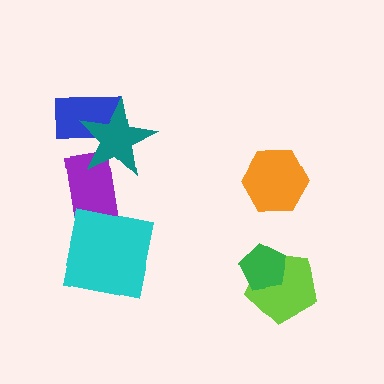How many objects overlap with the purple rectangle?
2 objects overlap with the purple rectangle.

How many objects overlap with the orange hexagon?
0 objects overlap with the orange hexagon.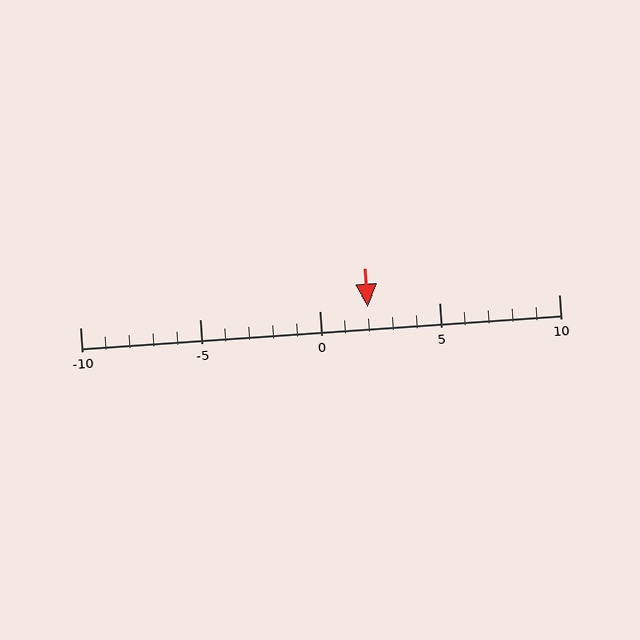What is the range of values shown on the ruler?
The ruler shows values from -10 to 10.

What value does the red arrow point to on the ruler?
The red arrow points to approximately 2.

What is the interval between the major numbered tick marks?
The major tick marks are spaced 5 units apart.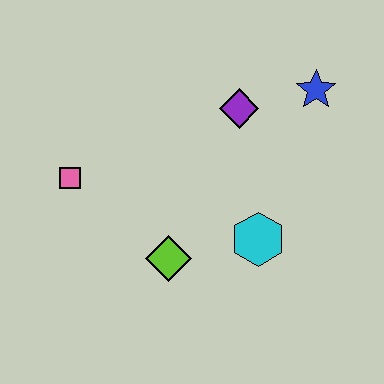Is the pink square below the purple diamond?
Yes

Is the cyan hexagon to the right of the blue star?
No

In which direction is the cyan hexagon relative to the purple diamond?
The cyan hexagon is below the purple diamond.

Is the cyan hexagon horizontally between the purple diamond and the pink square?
No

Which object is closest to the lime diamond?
The cyan hexagon is closest to the lime diamond.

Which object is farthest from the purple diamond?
The pink square is farthest from the purple diamond.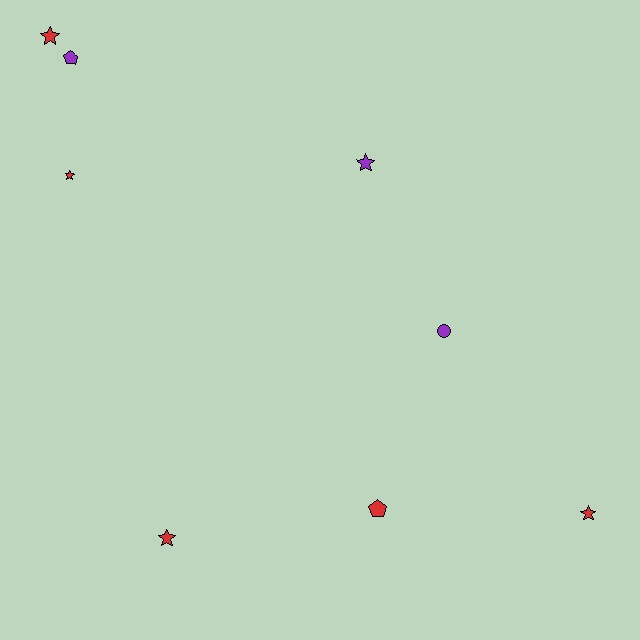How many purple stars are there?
There is 1 purple star.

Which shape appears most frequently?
Star, with 5 objects.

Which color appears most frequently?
Red, with 5 objects.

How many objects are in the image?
There are 8 objects.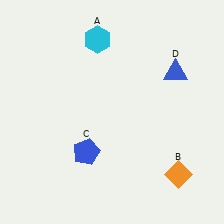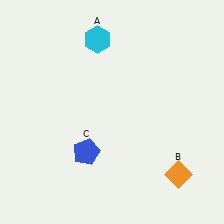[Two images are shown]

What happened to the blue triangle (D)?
The blue triangle (D) was removed in Image 2. It was in the top-right area of Image 1.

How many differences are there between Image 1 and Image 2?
There is 1 difference between the two images.